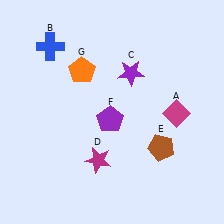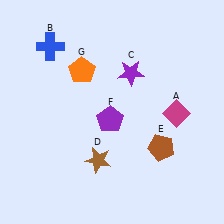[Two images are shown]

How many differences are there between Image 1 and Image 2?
There is 1 difference between the two images.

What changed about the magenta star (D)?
In Image 1, D is magenta. In Image 2, it changed to brown.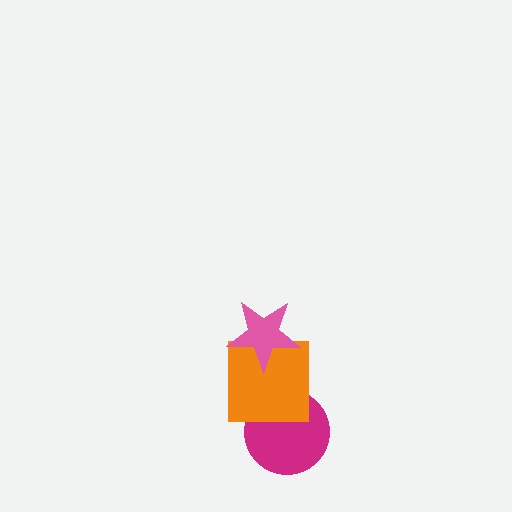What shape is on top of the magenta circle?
The orange square is on top of the magenta circle.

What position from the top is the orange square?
The orange square is 2nd from the top.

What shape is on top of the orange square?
The pink star is on top of the orange square.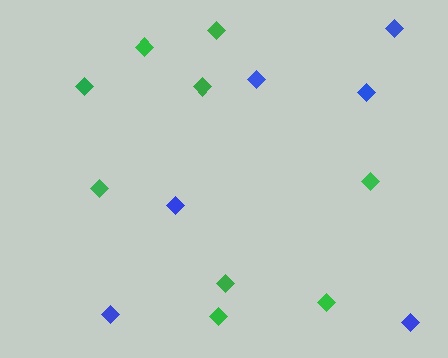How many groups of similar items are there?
There are 2 groups: one group of blue diamonds (6) and one group of green diamonds (9).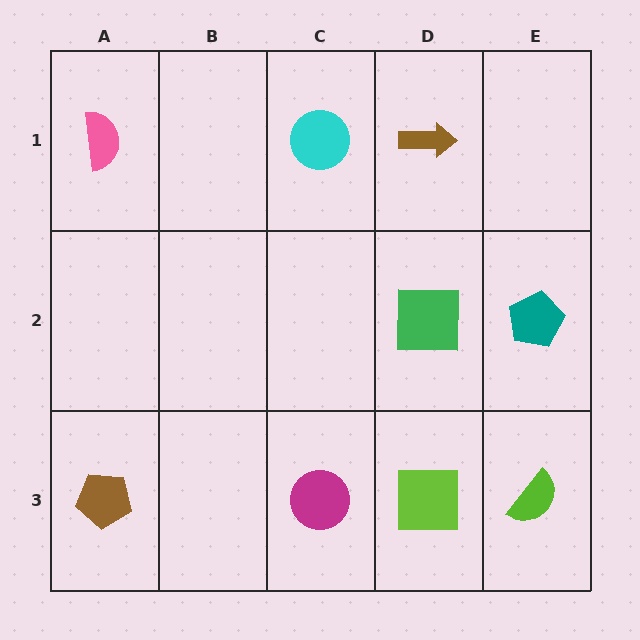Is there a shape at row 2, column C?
No, that cell is empty.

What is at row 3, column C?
A magenta circle.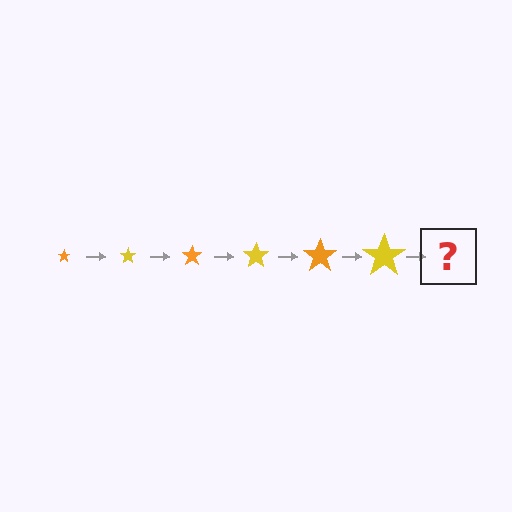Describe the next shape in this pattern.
It should be an orange star, larger than the previous one.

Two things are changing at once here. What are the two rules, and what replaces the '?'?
The two rules are that the star grows larger each step and the color cycles through orange and yellow. The '?' should be an orange star, larger than the previous one.